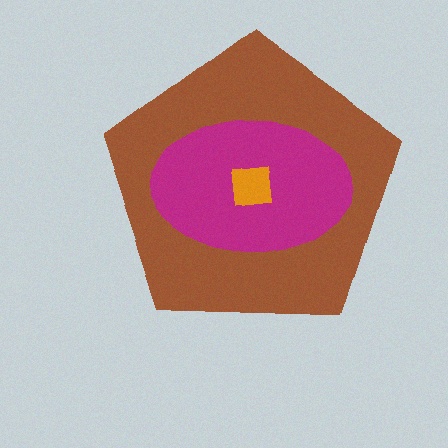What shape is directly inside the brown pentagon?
The magenta ellipse.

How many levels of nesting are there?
3.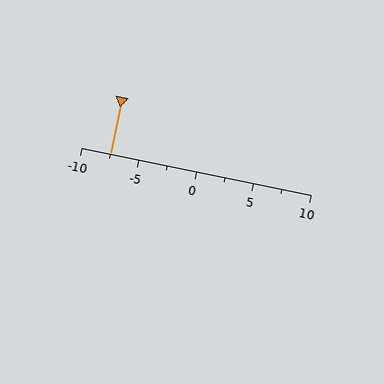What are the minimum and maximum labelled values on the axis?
The axis runs from -10 to 10.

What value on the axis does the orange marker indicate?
The marker indicates approximately -7.5.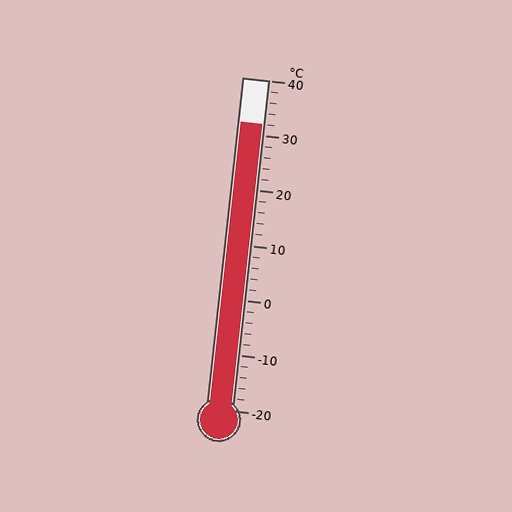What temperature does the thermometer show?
The thermometer shows approximately 32°C.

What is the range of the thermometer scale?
The thermometer scale ranges from -20°C to 40°C.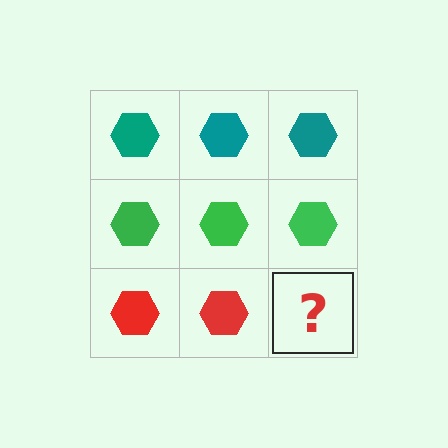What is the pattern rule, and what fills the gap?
The rule is that each row has a consistent color. The gap should be filled with a red hexagon.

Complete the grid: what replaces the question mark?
The question mark should be replaced with a red hexagon.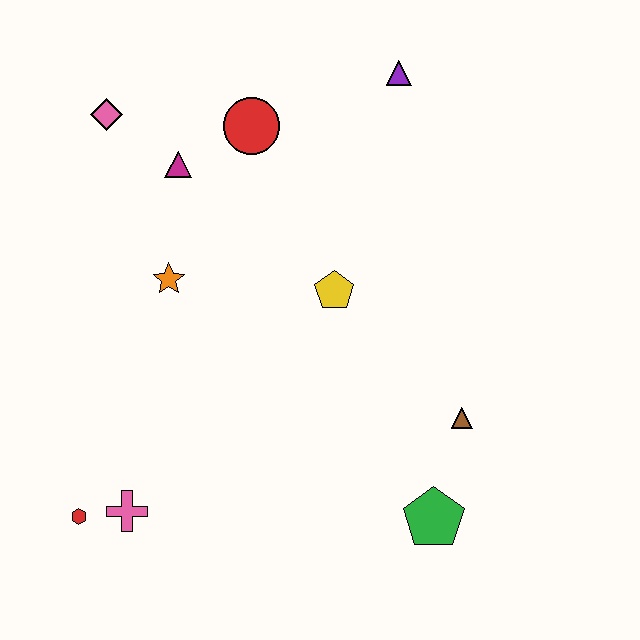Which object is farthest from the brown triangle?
The pink diamond is farthest from the brown triangle.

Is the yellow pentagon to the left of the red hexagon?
No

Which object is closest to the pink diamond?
The magenta triangle is closest to the pink diamond.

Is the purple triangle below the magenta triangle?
No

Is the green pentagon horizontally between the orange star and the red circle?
No